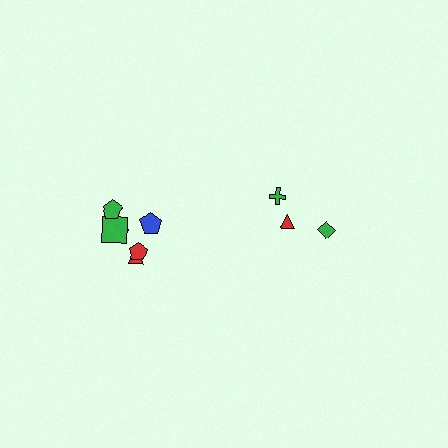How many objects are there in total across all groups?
There are 9 objects.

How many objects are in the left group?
There are 6 objects.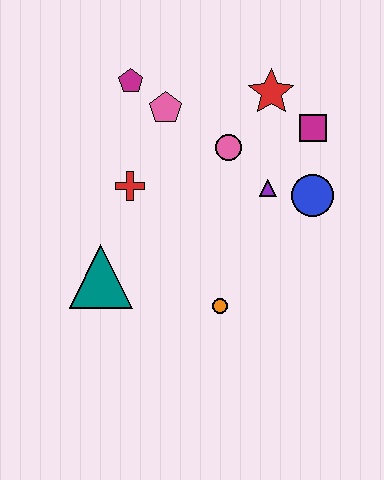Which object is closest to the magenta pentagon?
The pink pentagon is closest to the magenta pentagon.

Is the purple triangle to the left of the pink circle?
No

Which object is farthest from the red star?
The teal triangle is farthest from the red star.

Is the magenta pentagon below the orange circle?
No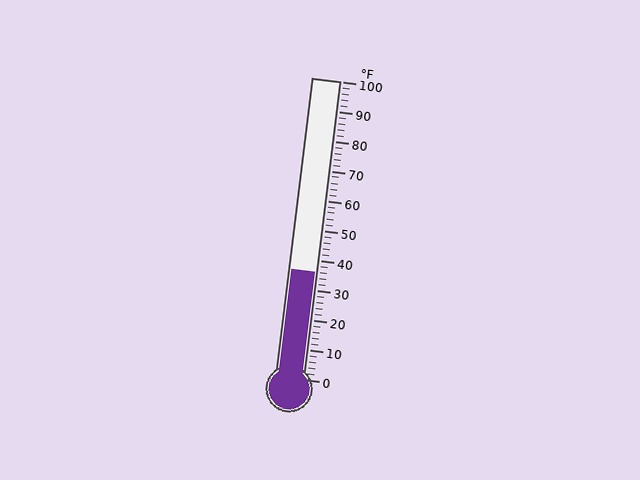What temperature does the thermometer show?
The thermometer shows approximately 36°F.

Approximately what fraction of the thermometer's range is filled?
The thermometer is filled to approximately 35% of its range.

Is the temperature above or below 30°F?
The temperature is above 30°F.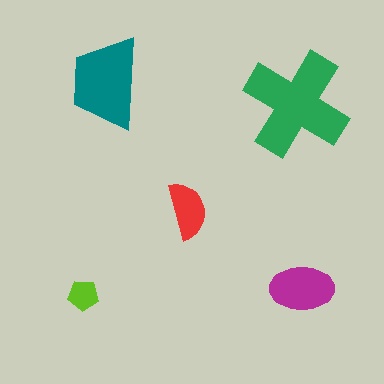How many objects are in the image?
There are 5 objects in the image.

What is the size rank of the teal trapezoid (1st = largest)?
2nd.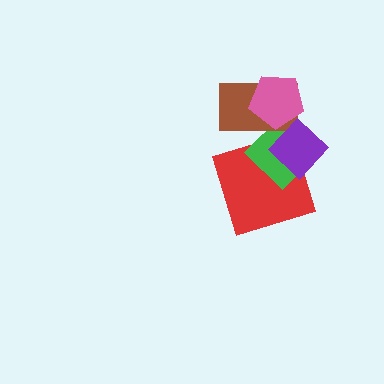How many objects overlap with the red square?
2 objects overlap with the red square.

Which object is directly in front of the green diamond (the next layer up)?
The brown rectangle is directly in front of the green diamond.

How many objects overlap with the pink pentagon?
3 objects overlap with the pink pentagon.